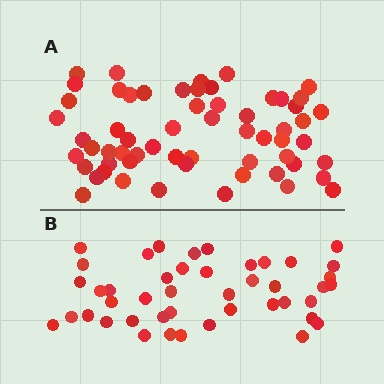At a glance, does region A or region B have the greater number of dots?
Region A (the top region) has more dots.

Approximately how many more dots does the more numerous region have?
Region A has approximately 15 more dots than region B.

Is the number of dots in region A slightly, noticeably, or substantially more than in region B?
Region A has noticeably more, but not dramatically so. The ratio is roughly 1.4 to 1.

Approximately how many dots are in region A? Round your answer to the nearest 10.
About 60 dots.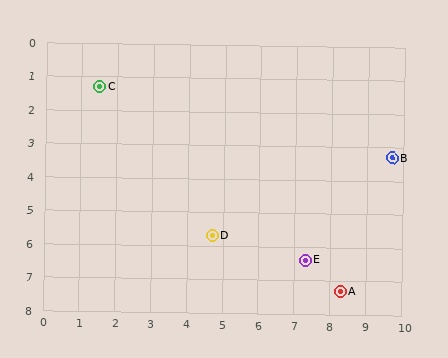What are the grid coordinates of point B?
Point B is at approximately (9.7, 3.3).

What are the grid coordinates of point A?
Point A is at approximately (8.3, 7.3).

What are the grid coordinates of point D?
Point D is at approximately (4.7, 5.7).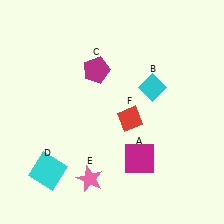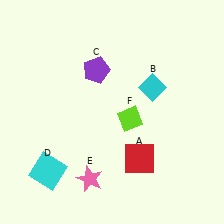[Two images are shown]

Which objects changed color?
A changed from magenta to red. C changed from magenta to purple. F changed from red to lime.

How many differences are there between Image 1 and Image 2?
There are 3 differences between the two images.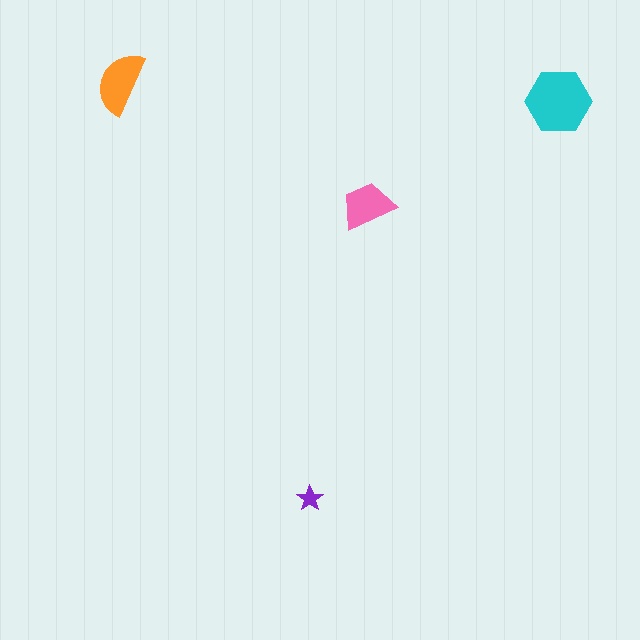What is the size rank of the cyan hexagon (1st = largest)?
1st.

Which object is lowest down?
The purple star is bottommost.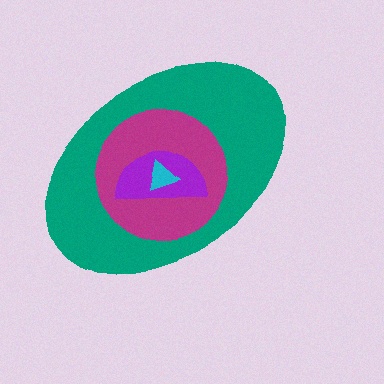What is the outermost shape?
The teal ellipse.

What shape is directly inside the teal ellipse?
The magenta circle.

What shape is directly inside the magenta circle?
The purple semicircle.